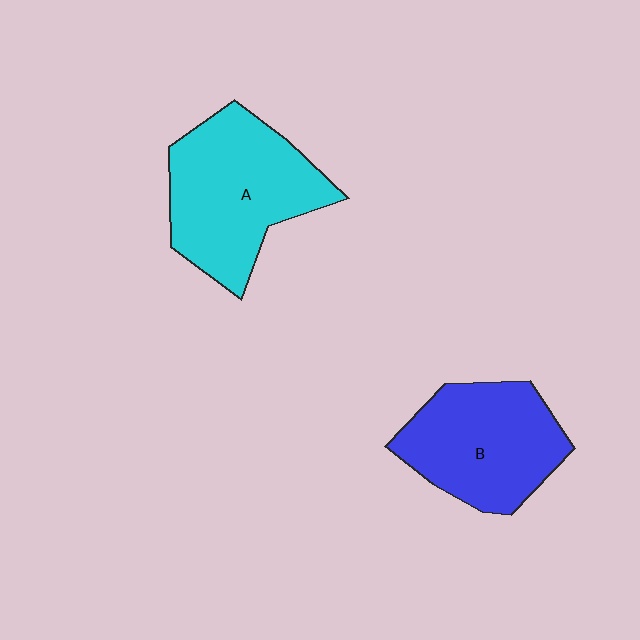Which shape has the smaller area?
Shape B (blue).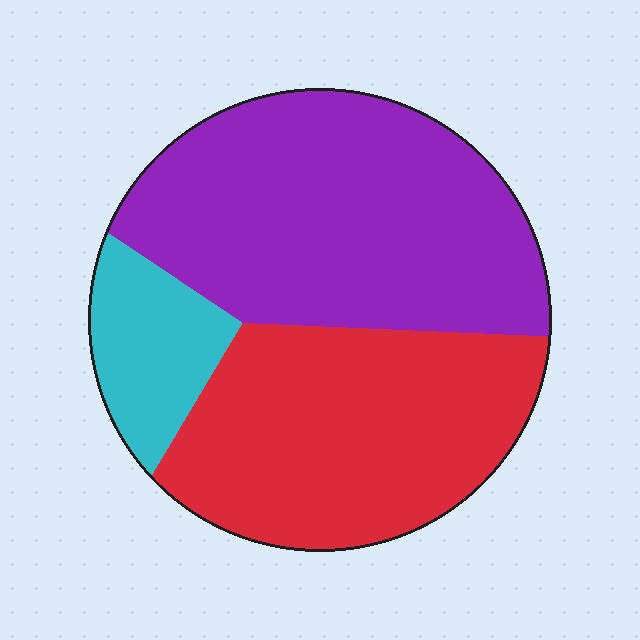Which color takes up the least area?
Cyan, at roughly 15%.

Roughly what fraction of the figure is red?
Red covers around 40% of the figure.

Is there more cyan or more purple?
Purple.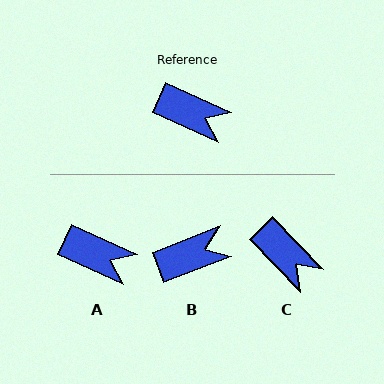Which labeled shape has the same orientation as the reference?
A.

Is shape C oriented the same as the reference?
No, it is off by about 21 degrees.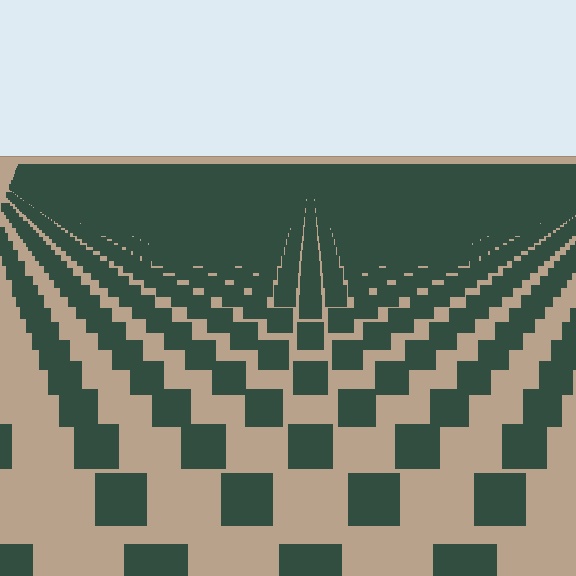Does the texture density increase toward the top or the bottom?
Density increases toward the top.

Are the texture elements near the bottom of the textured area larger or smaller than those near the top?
Larger. Near the bottom, elements are closer to the viewer and appear at a bigger on-screen size.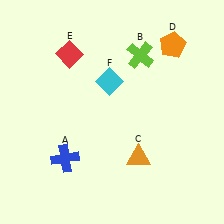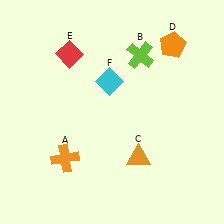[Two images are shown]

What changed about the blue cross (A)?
In Image 1, A is blue. In Image 2, it changed to orange.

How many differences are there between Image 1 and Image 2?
There is 1 difference between the two images.